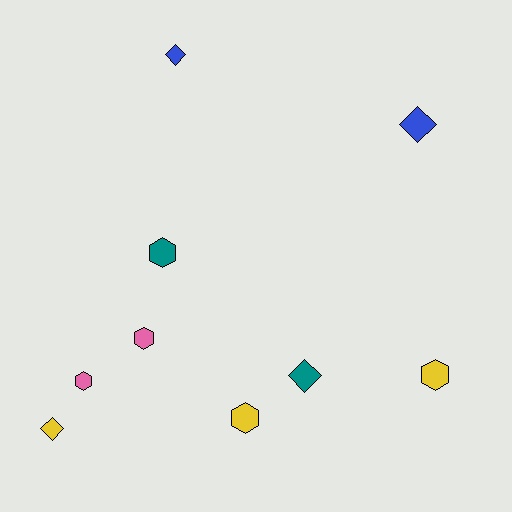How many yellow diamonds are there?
There is 1 yellow diamond.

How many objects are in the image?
There are 9 objects.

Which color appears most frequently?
Yellow, with 3 objects.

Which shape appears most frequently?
Hexagon, with 5 objects.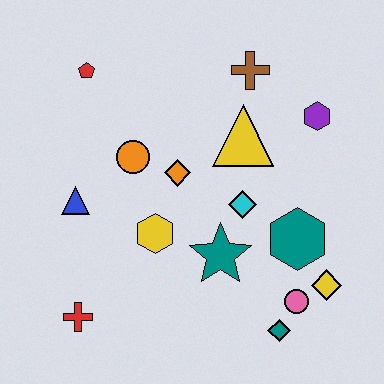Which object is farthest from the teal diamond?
The red pentagon is farthest from the teal diamond.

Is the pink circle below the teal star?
Yes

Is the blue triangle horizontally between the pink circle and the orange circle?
No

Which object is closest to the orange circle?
The orange diamond is closest to the orange circle.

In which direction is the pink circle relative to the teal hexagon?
The pink circle is below the teal hexagon.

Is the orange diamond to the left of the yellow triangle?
Yes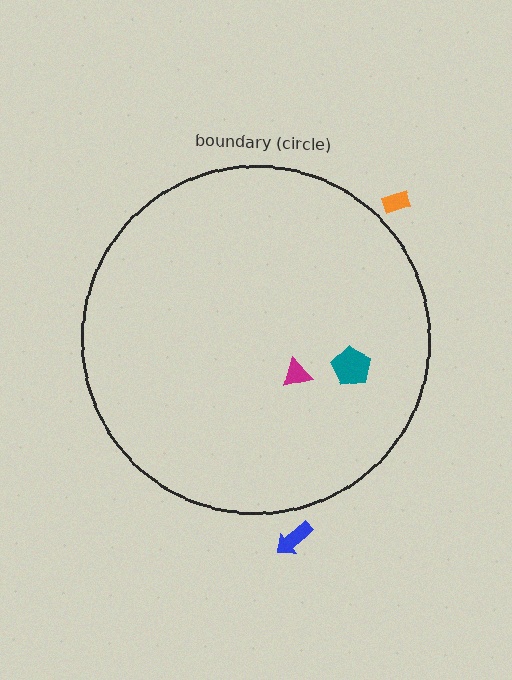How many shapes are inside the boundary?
2 inside, 2 outside.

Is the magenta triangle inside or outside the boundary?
Inside.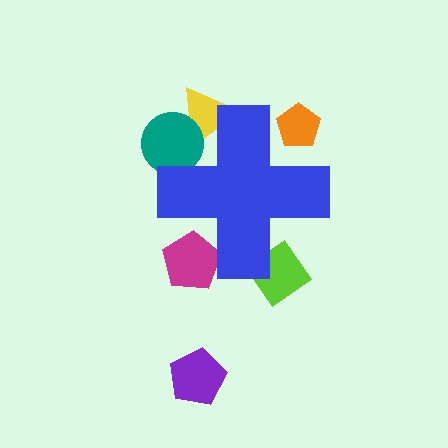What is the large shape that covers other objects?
A blue cross.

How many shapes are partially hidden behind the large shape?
5 shapes are partially hidden.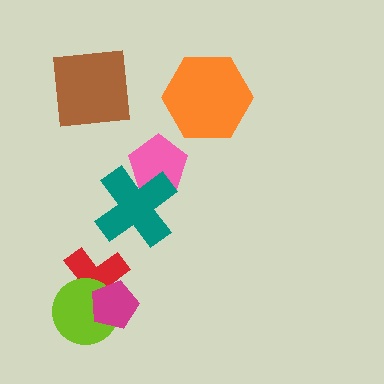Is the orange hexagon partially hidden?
No, no other shape covers it.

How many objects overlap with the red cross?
2 objects overlap with the red cross.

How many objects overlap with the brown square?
0 objects overlap with the brown square.